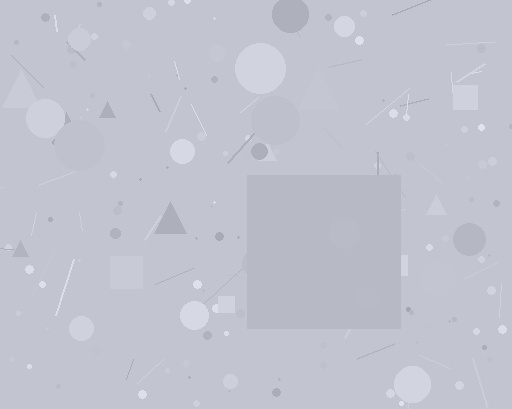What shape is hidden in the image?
A square is hidden in the image.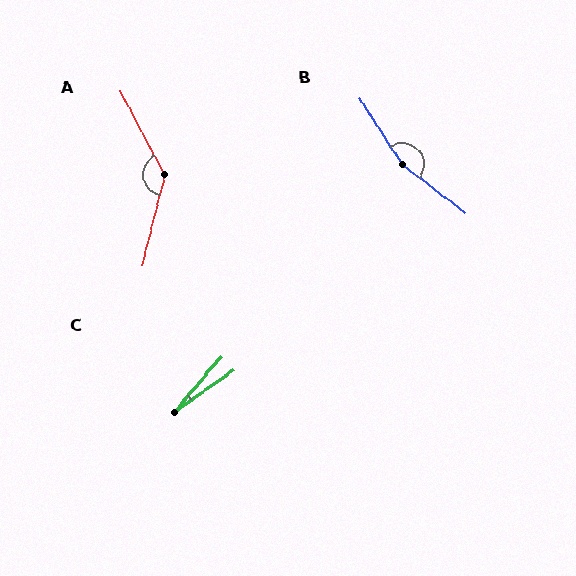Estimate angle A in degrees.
Approximately 138 degrees.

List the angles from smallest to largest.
C (15°), A (138°), B (160°).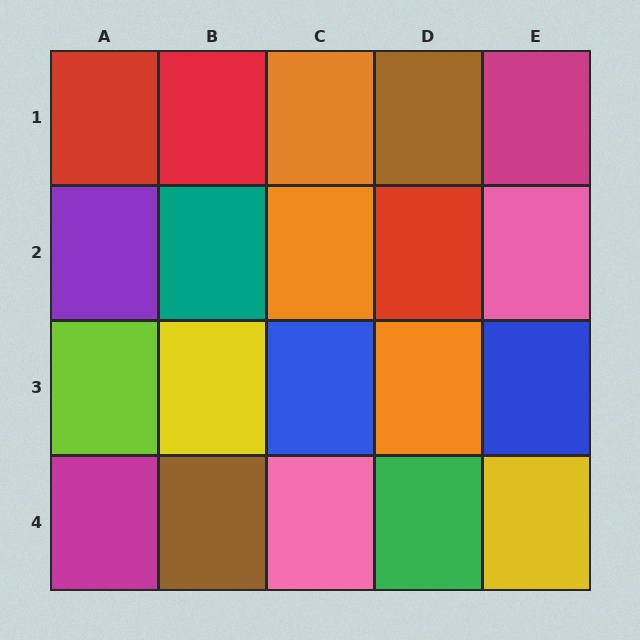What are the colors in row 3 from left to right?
Lime, yellow, blue, orange, blue.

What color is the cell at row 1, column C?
Orange.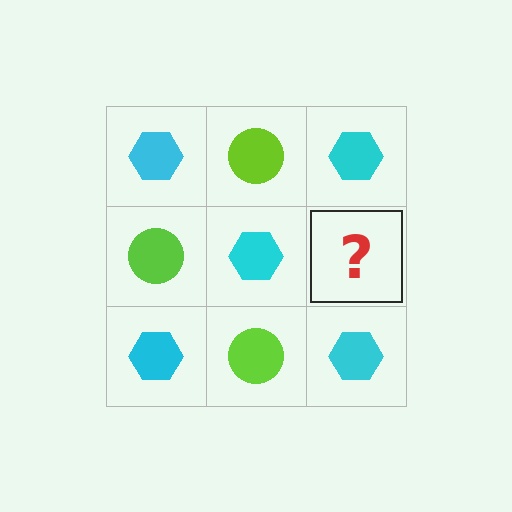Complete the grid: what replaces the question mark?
The question mark should be replaced with a lime circle.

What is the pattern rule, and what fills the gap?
The rule is that it alternates cyan hexagon and lime circle in a checkerboard pattern. The gap should be filled with a lime circle.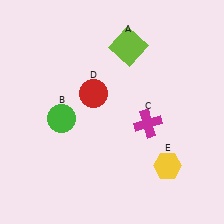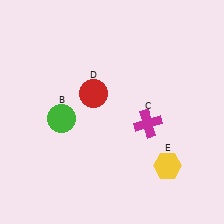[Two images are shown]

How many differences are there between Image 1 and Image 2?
There is 1 difference between the two images.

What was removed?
The lime square (A) was removed in Image 2.